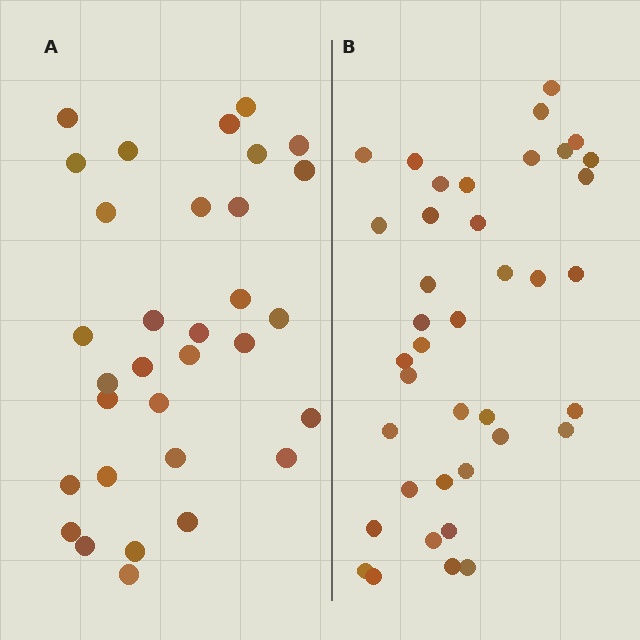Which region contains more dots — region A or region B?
Region B (the right region) has more dots.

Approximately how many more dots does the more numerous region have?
Region B has roughly 8 or so more dots than region A.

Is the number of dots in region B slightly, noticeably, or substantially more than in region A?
Region B has only slightly more — the two regions are fairly close. The ratio is roughly 1.2 to 1.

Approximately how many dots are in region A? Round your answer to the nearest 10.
About 30 dots. (The exact count is 32, which rounds to 30.)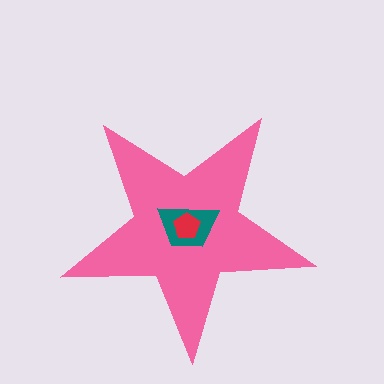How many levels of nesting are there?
3.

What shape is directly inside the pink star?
The teal trapezoid.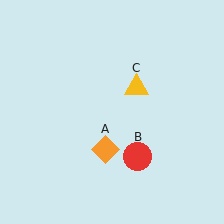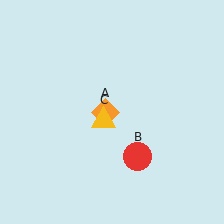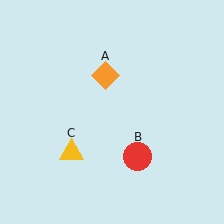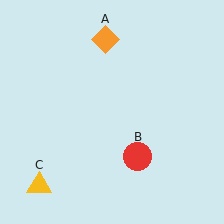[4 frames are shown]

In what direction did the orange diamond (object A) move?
The orange diamond (object A) moved up.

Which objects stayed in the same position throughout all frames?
Red circle (object B) remained stationary.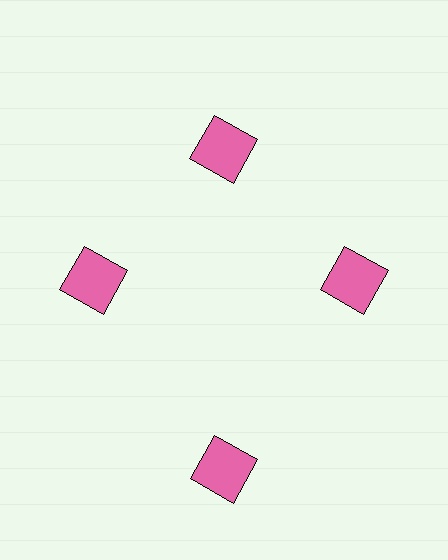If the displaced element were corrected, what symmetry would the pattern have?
It would have 4-fold rotational symmetry — the pattern would map onto itself every 90 degrees.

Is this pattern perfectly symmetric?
No. The 4 pink squares are arranged in a ring, but one element near the 6 o'clock position is pushed outward from the center, breaking the 4-fold rotational symmetry.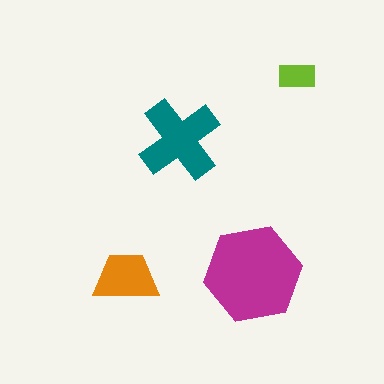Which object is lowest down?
The orange trapezoid is bottommost.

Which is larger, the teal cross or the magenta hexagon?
The magenta hexagon.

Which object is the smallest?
The lime rectangle.